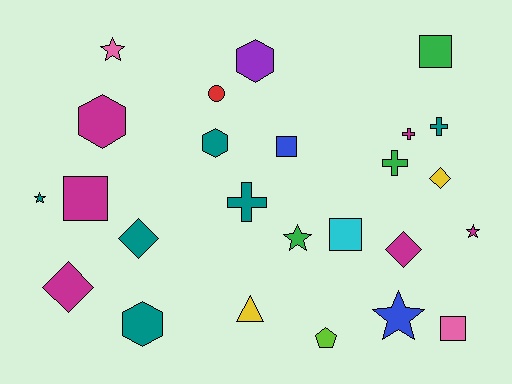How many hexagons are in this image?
There are 4 hexagons.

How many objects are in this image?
There are 25 objects.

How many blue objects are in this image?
There are 2 blue objects.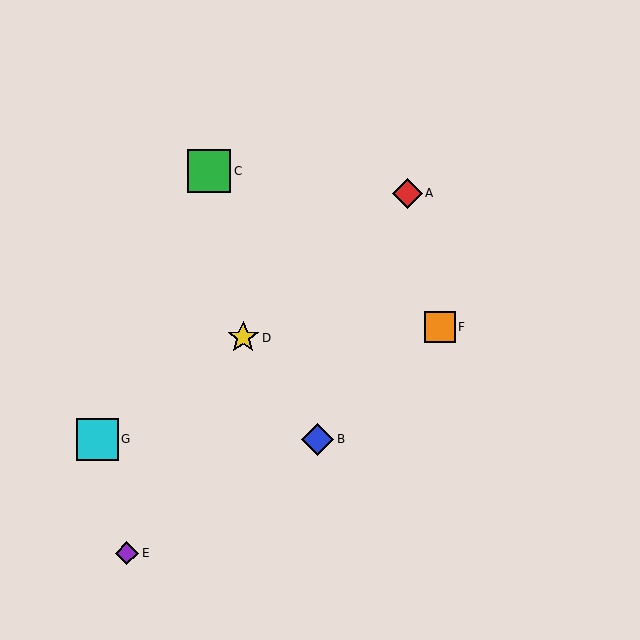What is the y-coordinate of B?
Object B is at y≈439.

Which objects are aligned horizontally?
Objects B, G are aligned horizontally.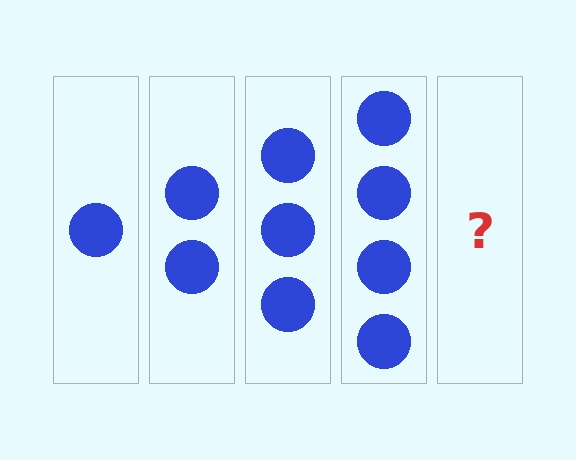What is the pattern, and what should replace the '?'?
The pattern is that each step adds one more circle. The '?' should be 5 circles.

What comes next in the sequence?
The next element should be 5 circles.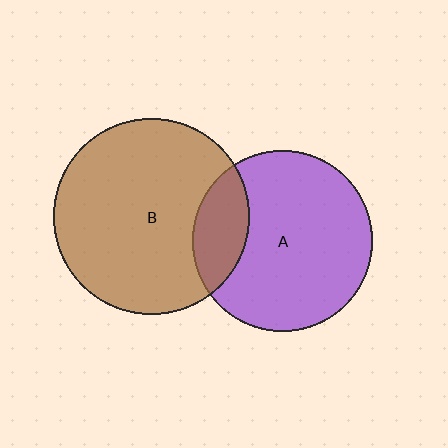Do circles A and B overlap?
Yes.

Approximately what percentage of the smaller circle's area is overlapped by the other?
Approximately 20%.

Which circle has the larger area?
Circle B (brown).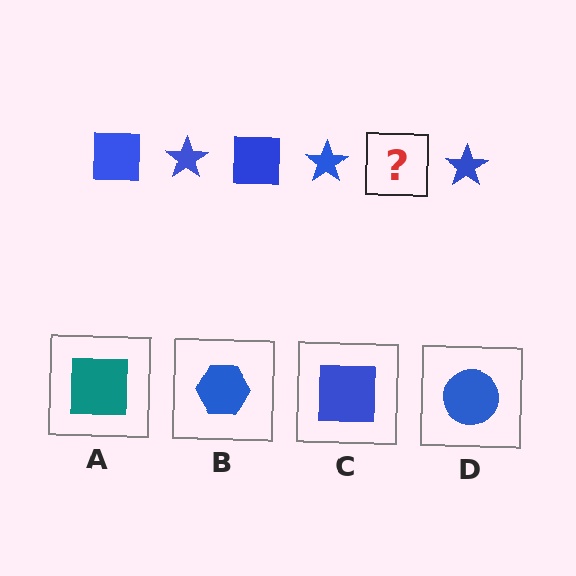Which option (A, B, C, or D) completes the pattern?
C.